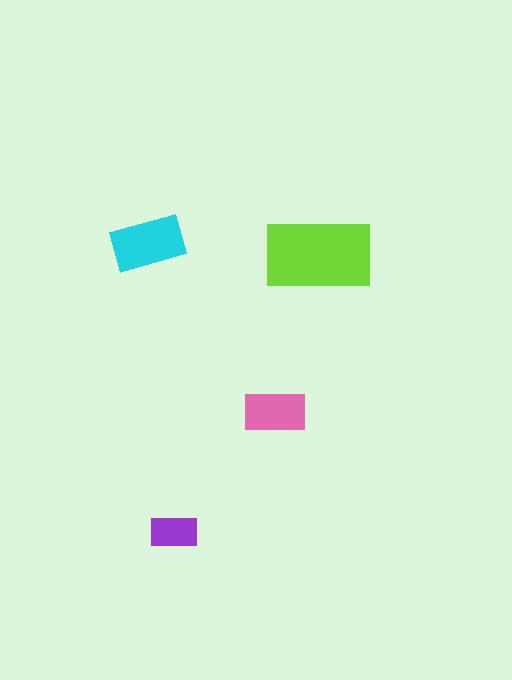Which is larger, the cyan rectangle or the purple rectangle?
The cyan one.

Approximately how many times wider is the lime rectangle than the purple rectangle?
About 2.5 times wider.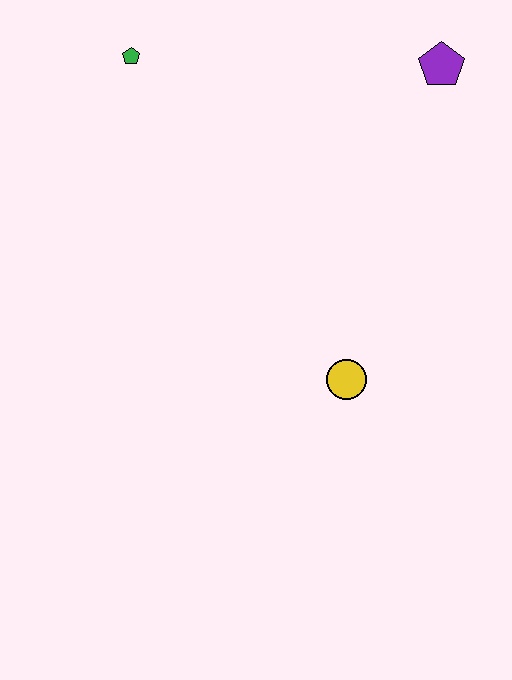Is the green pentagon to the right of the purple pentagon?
No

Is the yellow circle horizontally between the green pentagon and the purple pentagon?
Yes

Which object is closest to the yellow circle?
The purple pentagon is closest to the yellow circle.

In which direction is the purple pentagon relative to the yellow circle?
The purple pentagon is above the yellow circle.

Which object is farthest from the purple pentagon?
The yellow circle is farthest from the purple pentagon.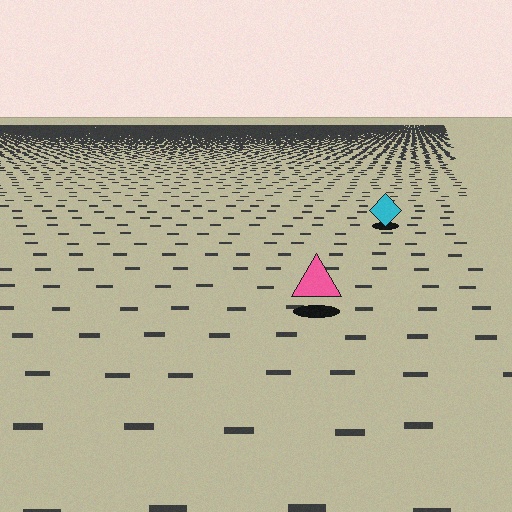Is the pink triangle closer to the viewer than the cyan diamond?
Yes. The pink triangle is closer — you can tell from the texture gradient: the ground texture is coarser near it.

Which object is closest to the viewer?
The pink triangle is closest. The texture marks near it are larger and more spread out.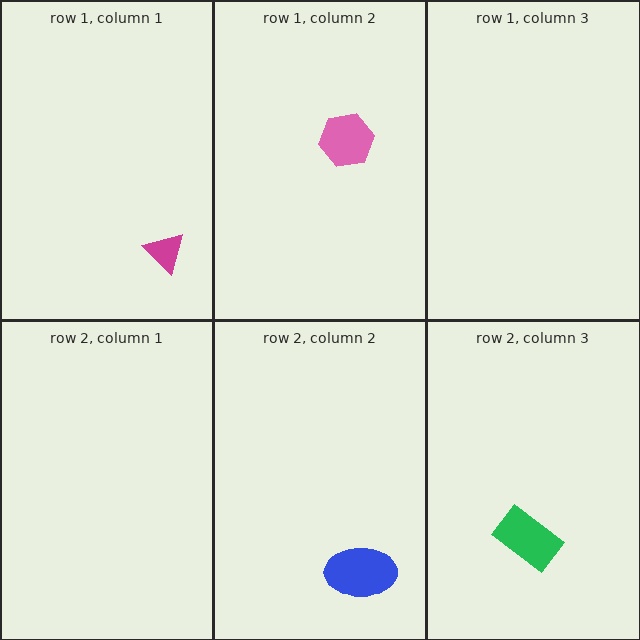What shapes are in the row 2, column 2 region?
The blue ellipse.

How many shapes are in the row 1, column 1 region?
1.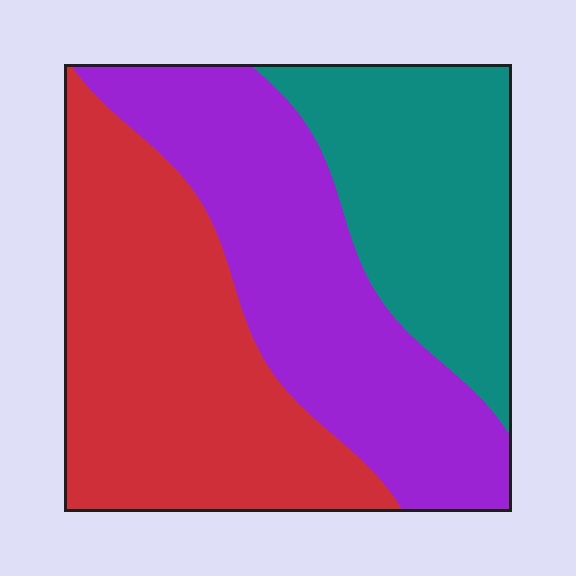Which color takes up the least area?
Teal, at roughly 25%.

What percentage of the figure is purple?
Purple covers 35% of the figure.